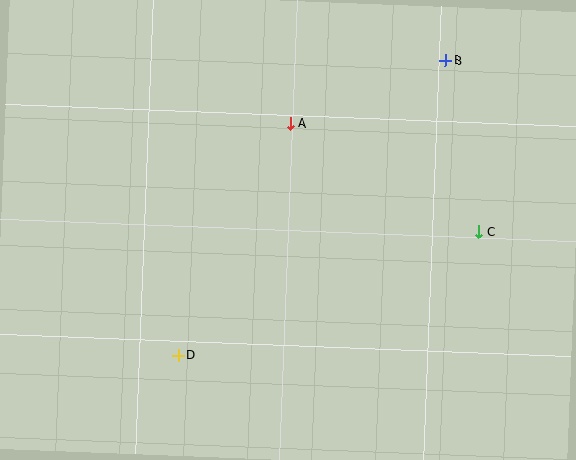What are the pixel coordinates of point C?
Point C is at (479, 232).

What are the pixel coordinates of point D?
Point D is at (178, 355).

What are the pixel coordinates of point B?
Point B is at (445, 60).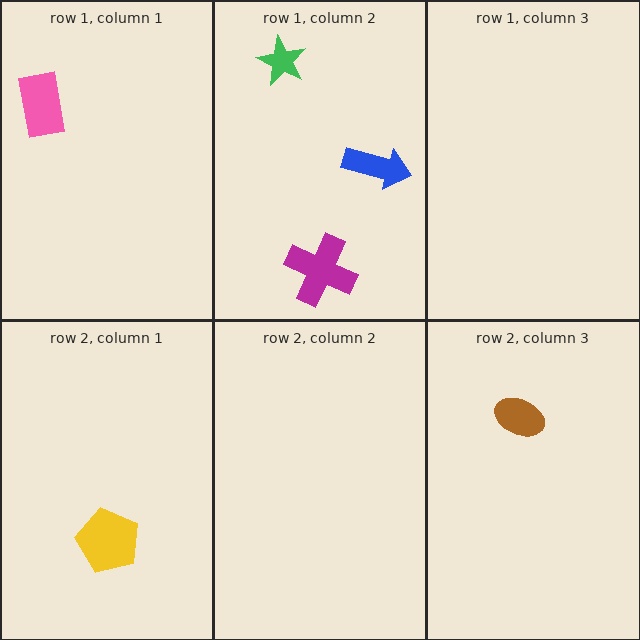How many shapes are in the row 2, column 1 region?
1.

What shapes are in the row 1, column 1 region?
The pink rectangle.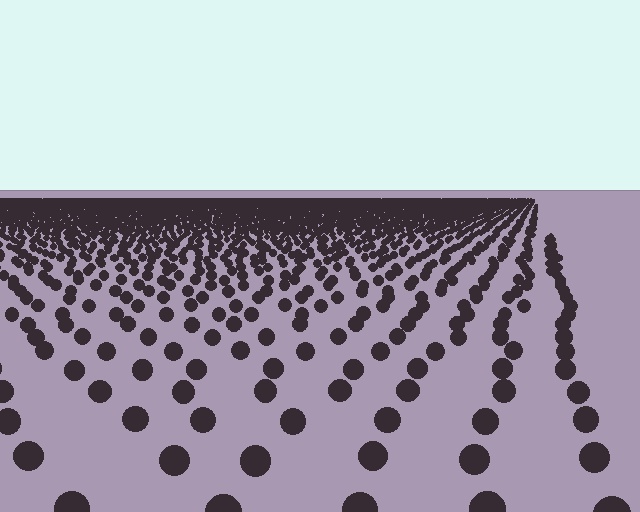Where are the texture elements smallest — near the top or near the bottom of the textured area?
Near the top.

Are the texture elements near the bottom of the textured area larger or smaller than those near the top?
Larger. Near the bottom, elements are closer to the viewer and appear at a bigger on-screen size.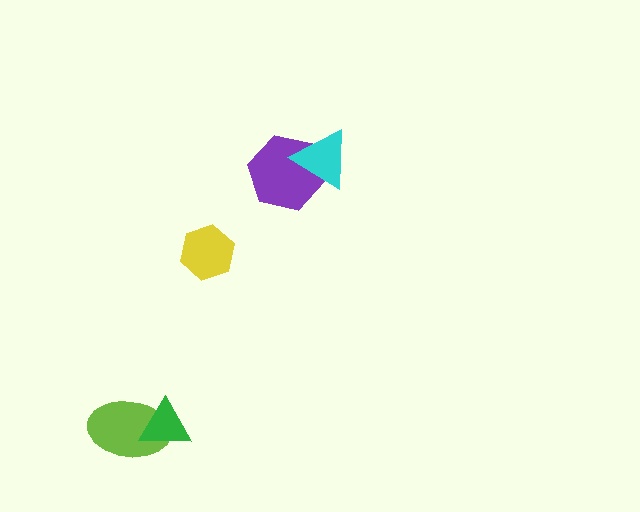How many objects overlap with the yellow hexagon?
0 objects overlap with the yellow hexagon.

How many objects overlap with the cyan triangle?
1 object overlaps with the cyan triangle.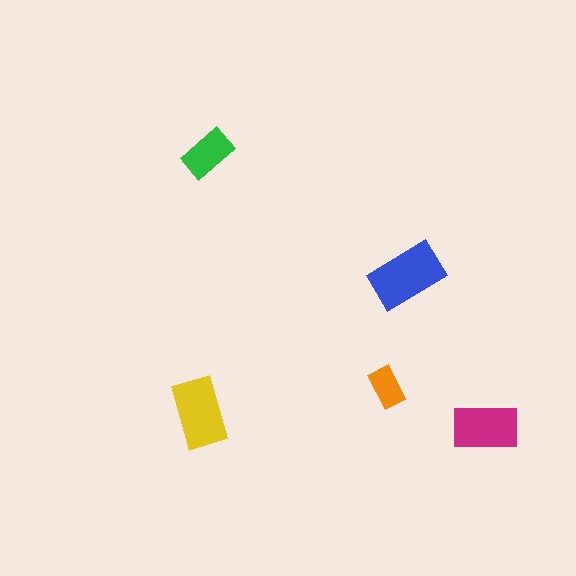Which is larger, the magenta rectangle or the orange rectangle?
The magenta one.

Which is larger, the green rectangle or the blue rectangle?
The blue one.